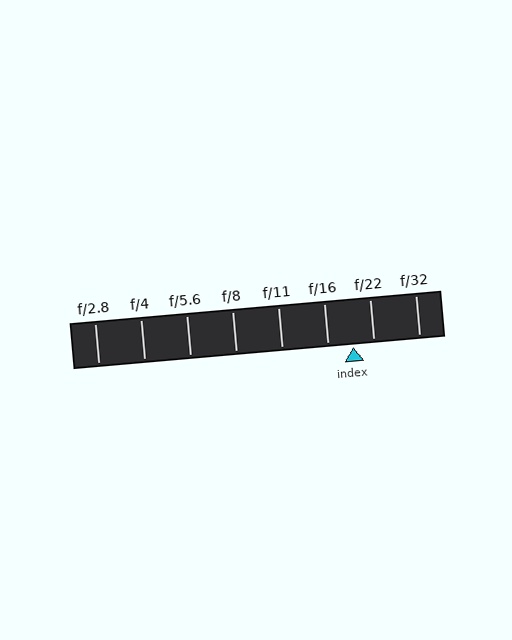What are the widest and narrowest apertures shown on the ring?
The widest aperture shown is f/2.8 and the narrowest is f/32.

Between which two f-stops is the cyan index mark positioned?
The index mark is between f/16 and f/22.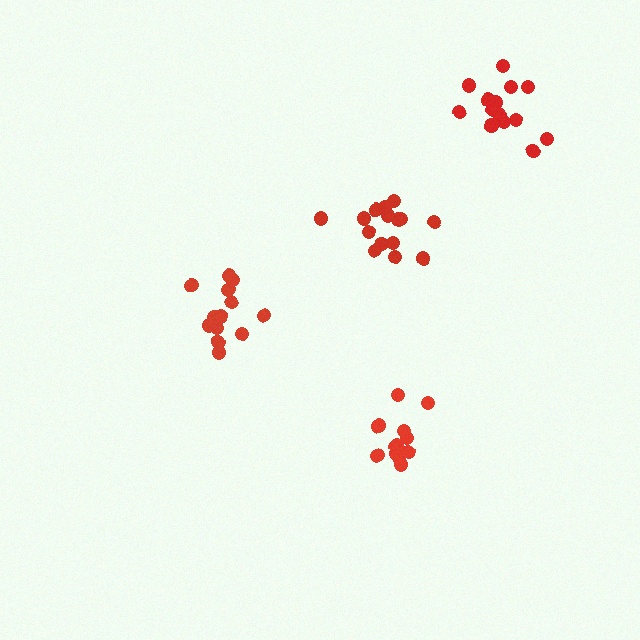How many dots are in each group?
Group 1: 13 dots, Group 2: 13 dots, Group 3: 15 dots, Group 4: 14 dots (55 total).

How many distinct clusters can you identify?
There are 4 distinct clusters.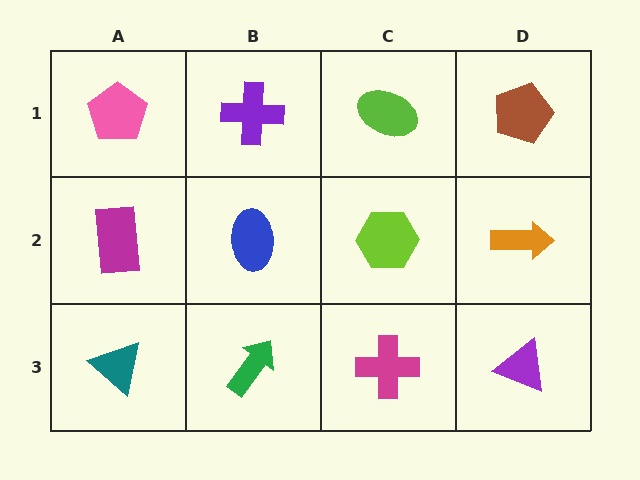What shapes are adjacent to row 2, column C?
A lime ellipse (row 1, column C), a magenta cross (row 3, column C), a blue ellipse (row 2, column B), an orange arrow (row 2, column D).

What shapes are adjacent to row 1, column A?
A magenta rectangle (row 2, column A), a purple cross (row 1, column B).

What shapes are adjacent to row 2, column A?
A pink pentagon (row 1, column A), a teal triangle (row 3, column A), a blue ellipse (row 2, column B).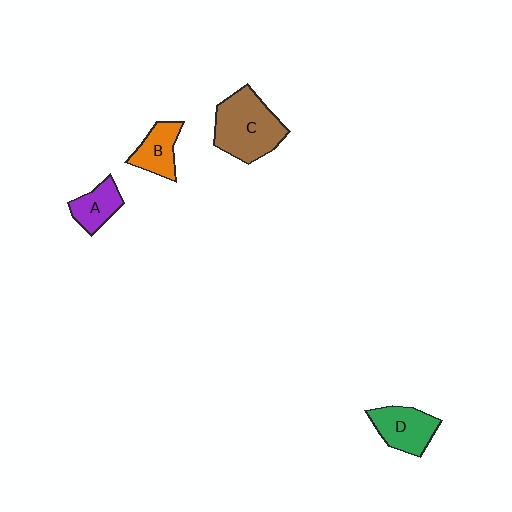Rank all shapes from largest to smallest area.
From largest to smallest: C (brown), D (green), B (orange), A (purple).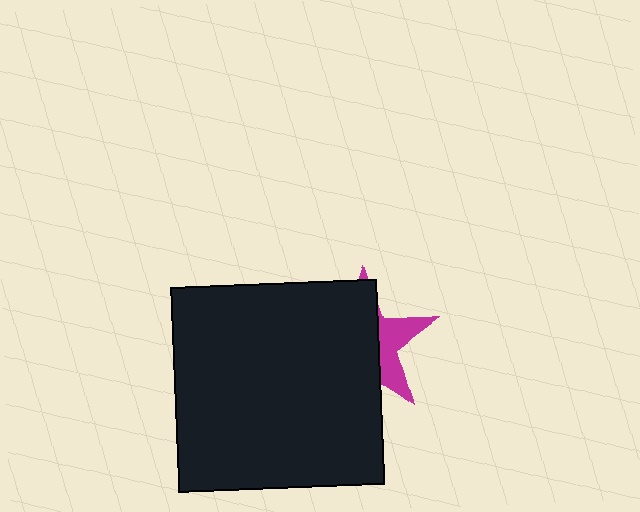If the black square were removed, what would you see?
You would see the complete magenta star.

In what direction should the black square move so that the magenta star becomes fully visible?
The black square should move left. That is the shortest direction to clear the overlap and leave the magenta star fully visible.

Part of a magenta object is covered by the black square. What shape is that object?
It is a star.